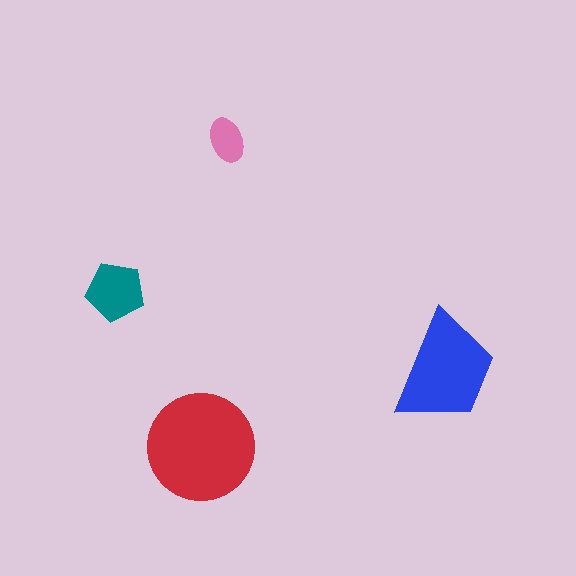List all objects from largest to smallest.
The red circle, the blue trapezoid, the teal pentagon, the pink ellipse.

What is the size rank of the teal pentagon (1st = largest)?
3rd.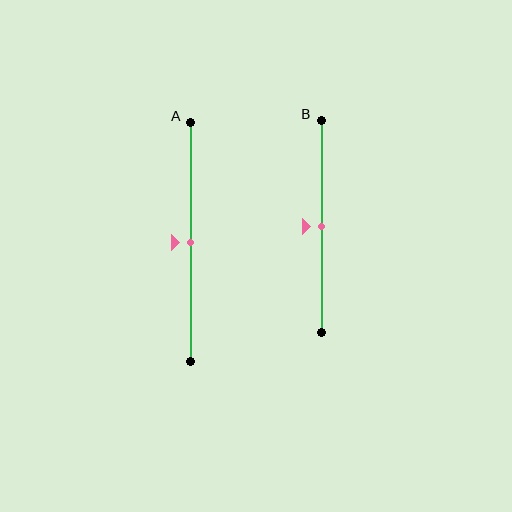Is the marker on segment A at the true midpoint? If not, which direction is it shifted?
Yes, the marker on segment A is at the true midpoint.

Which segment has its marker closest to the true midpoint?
Segment A has its marker closest to the true midpoint.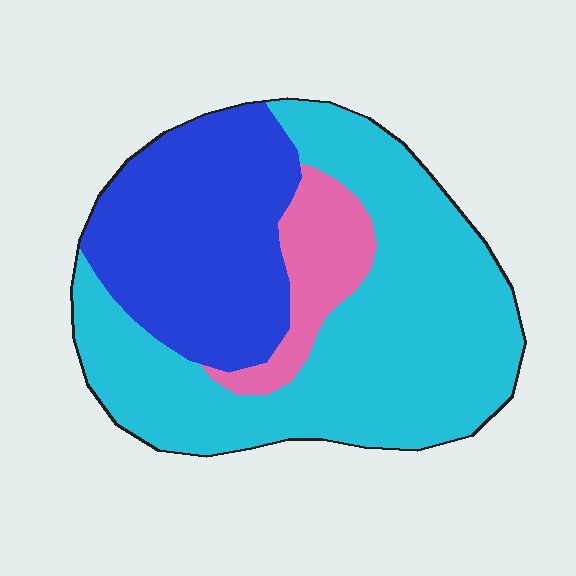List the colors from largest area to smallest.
From largest to smallest: cyan, blue, pink.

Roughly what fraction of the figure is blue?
Blue covers about 35% of the figure.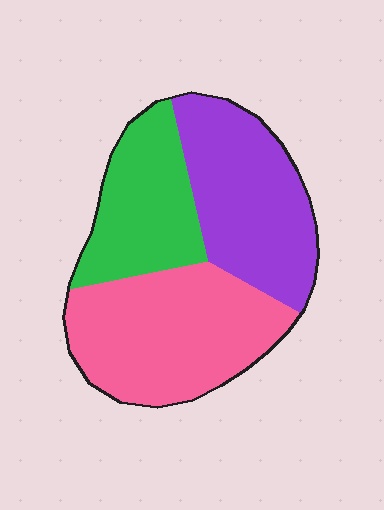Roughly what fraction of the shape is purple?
Purple takes up between a quarter and a half of the shape.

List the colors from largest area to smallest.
From largest to smallest: pink, purple, green.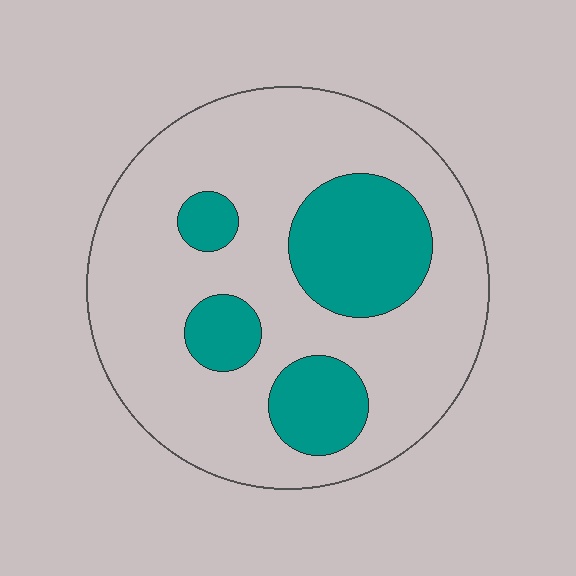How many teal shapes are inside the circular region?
4.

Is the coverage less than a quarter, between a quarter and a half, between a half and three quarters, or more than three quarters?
Between a quarter and a half.